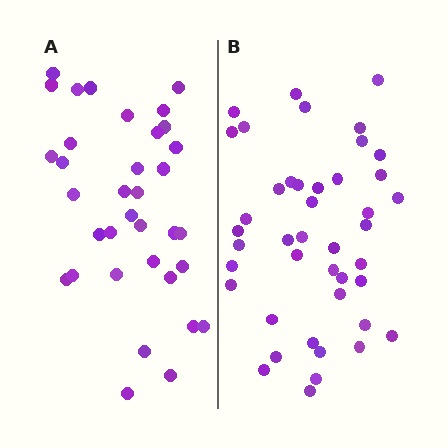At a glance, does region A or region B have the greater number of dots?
Region B (the right region) has more dots.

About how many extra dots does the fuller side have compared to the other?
Region B has roughly 8 or so more dots than region A.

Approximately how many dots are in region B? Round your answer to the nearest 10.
About 40 dots. (The exact count is 43, which rounds to 40.)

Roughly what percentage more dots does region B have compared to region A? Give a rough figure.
About 25% more.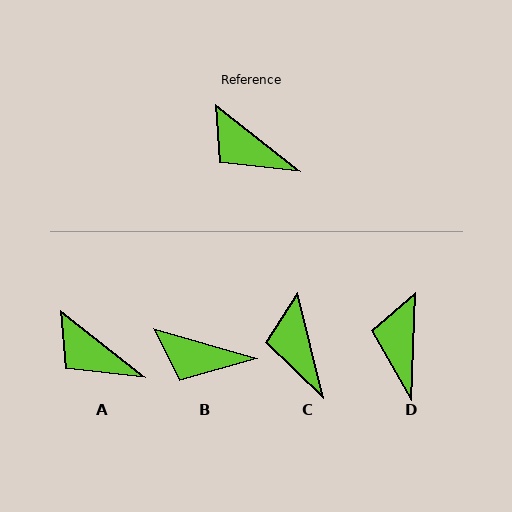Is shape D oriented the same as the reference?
No, it is off by about 54 degrees.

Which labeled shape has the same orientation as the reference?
A.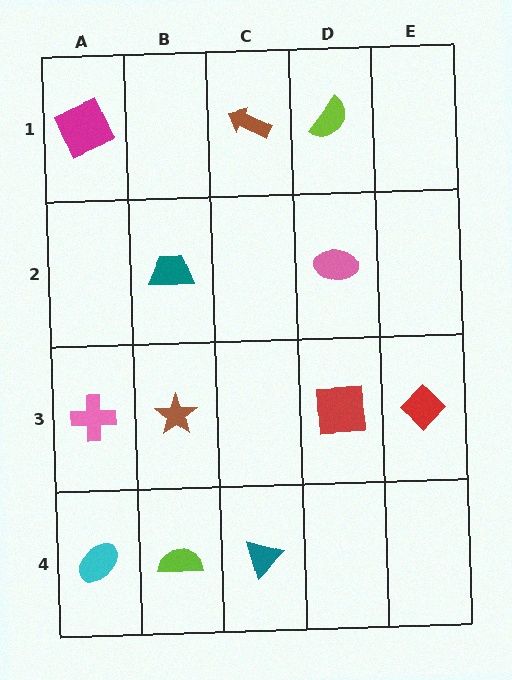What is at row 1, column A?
A magenta square.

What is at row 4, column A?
A cyan ellipse.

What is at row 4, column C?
A teal triangle.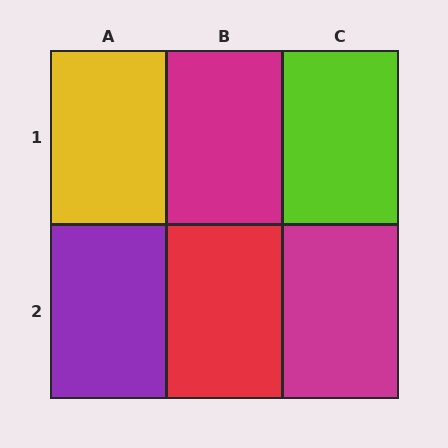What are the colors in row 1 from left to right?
Yellow, magenta, lime.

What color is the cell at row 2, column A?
Purple.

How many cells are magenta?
2 cells are magenta.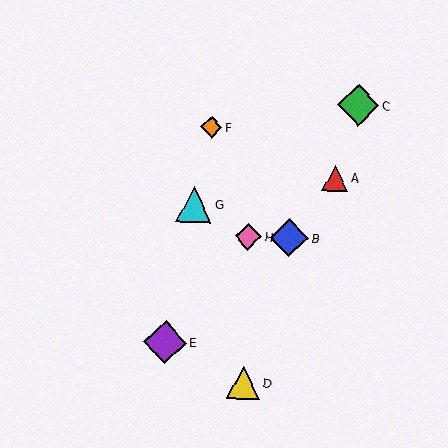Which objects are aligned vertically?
Objects D, H are aligned vertically.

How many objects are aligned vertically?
2 objects (D, H) are aligned vertically.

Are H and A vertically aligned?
No, H is at x≈248 and A is at x≈335.